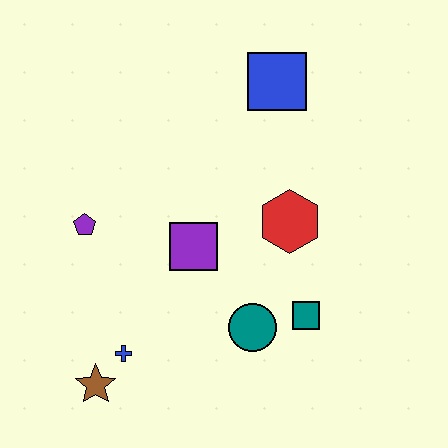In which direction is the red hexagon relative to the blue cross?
The red hexagon is to the right of the blue cross.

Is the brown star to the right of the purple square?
No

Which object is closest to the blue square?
The red hexagon is closest to the blue square.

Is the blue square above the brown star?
Yes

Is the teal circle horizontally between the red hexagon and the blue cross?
Yes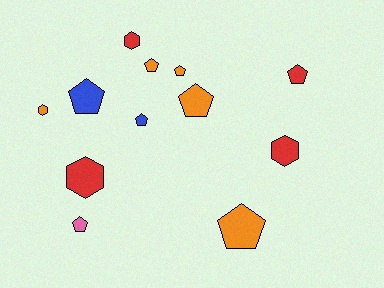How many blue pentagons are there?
There are 2 blue pentagons.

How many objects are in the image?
There are 12 objects.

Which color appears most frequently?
Orange, with 5 objects.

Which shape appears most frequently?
Pentagon, with 8 objects.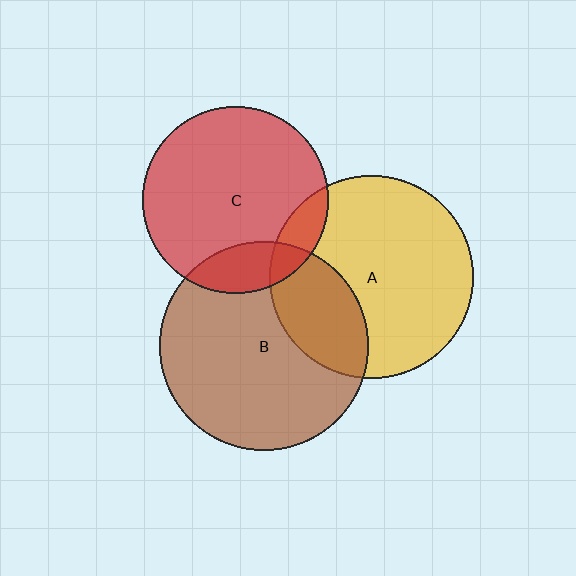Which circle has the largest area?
Circle B (brown).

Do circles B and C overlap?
Yes.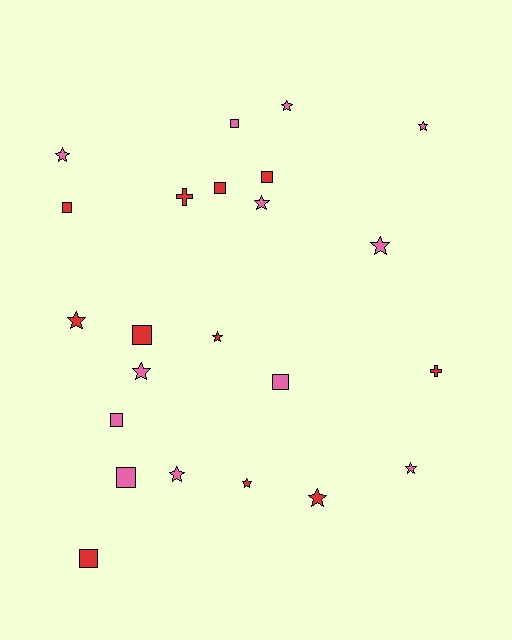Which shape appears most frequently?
Star, with 12 objects.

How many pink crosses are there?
There are no pink crosses.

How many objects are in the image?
There are 23 objects.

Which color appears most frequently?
Pink, with 12 objects.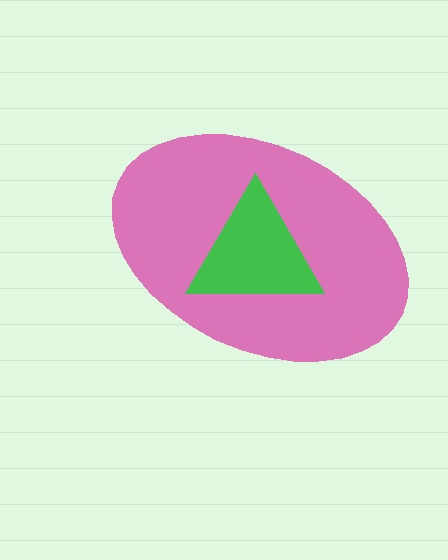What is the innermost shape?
The green triangle.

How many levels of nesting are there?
2.